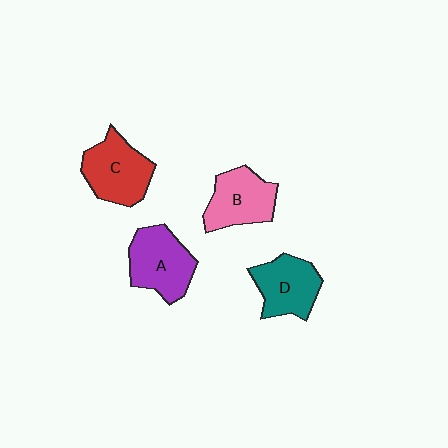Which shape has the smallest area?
Shape D (teal).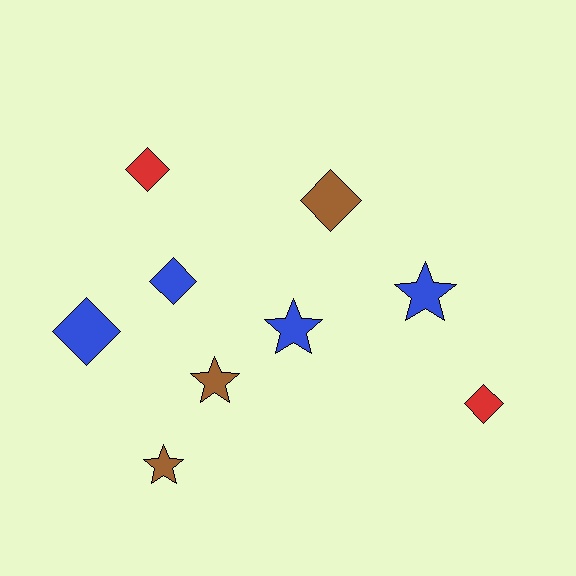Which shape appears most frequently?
Diamond, with 5 objects.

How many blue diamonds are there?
There are 2 blue diamonds.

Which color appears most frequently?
Blue, with 4 objects.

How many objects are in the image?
There are 9 objects.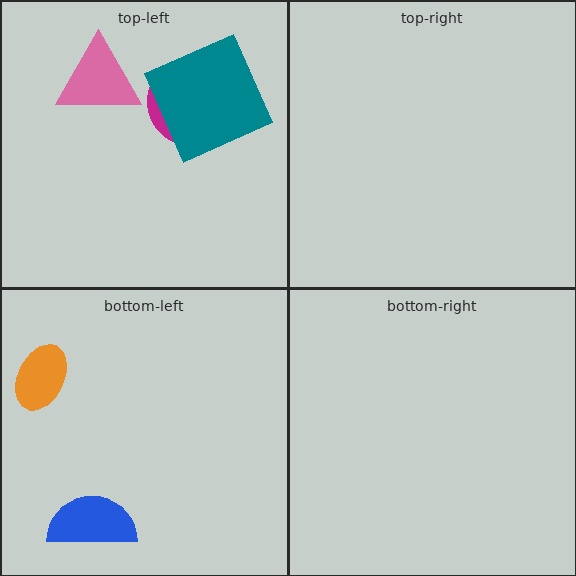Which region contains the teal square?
The top-left region.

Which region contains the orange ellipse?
The bottom-left region.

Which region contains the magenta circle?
The top-left region.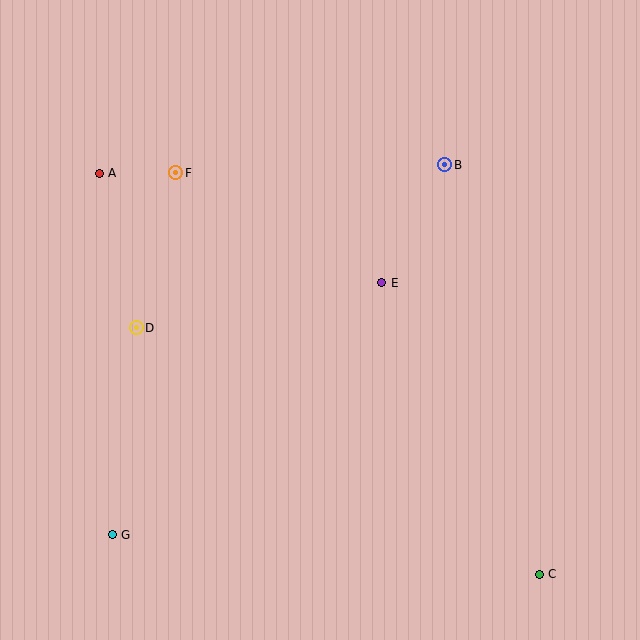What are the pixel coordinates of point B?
Point B is at (445, 165).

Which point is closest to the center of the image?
Point E at (382, 283) is closest to the center.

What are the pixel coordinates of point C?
Point C is at (539, 574).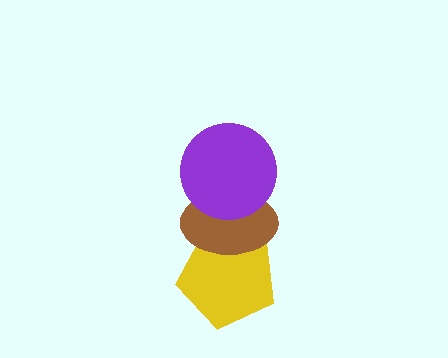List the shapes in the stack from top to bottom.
From top to bottom: the purple circle, the brown ellipse, the yellow pentagon.